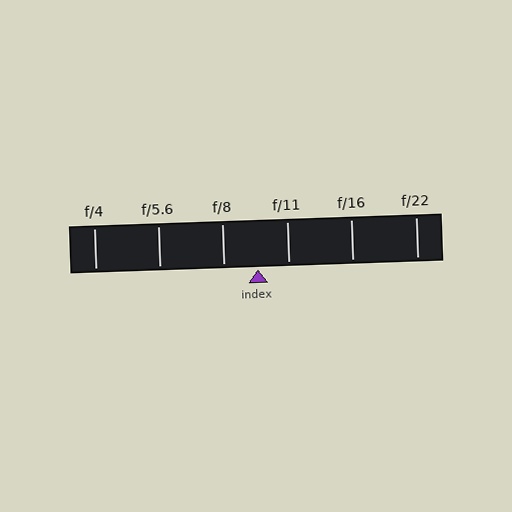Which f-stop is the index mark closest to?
The index mark is closest to f/11.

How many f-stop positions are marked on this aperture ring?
There are 6 f-stop positions marked.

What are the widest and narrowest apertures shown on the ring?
The widest aperture shown is f/4 and the narrowest is f/22.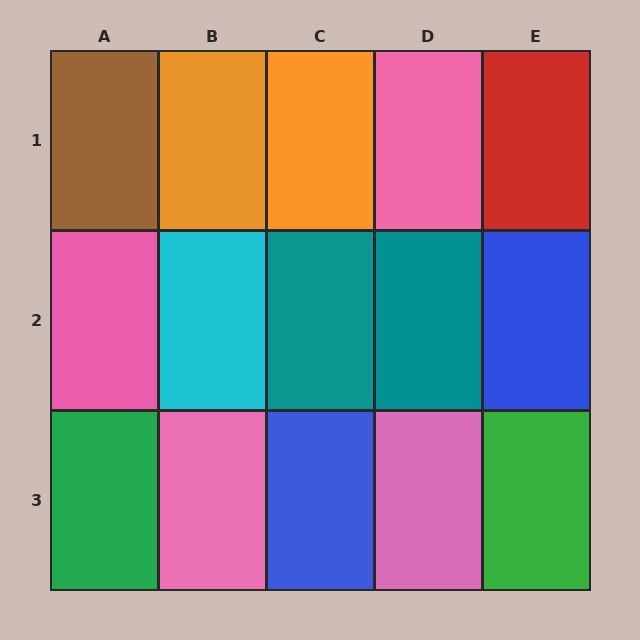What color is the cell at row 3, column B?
Pink.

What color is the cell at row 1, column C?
Orange.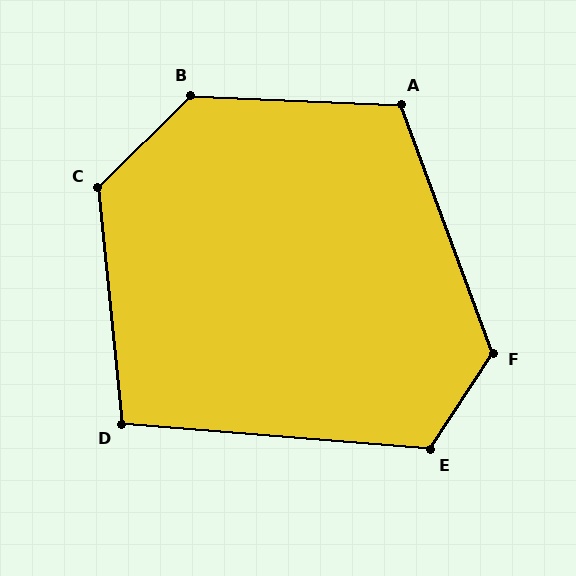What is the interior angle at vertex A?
Approximately 113 degrees (obtuse).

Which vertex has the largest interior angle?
B, at approximately 133 degrees.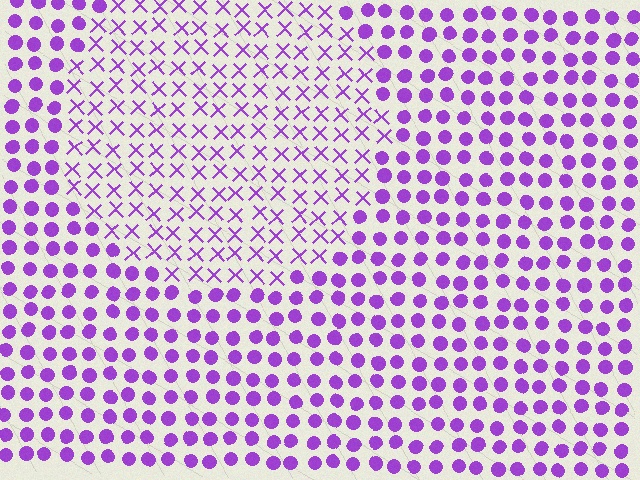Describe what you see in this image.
The image is filled with small purple elements arranged in a uniform grid. A circle-shaped region contains X marks, while the surrounding area contains circles. The boundary is defined purely by the change in element shape.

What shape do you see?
I see a circle.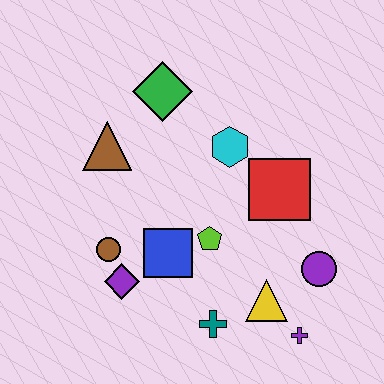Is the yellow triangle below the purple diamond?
Yes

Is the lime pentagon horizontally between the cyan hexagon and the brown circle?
Yes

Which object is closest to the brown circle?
The purple diamond is closest to the brown circle.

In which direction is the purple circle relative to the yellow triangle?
The purple circle is to the right of the yellow triangle.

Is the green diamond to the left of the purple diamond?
No